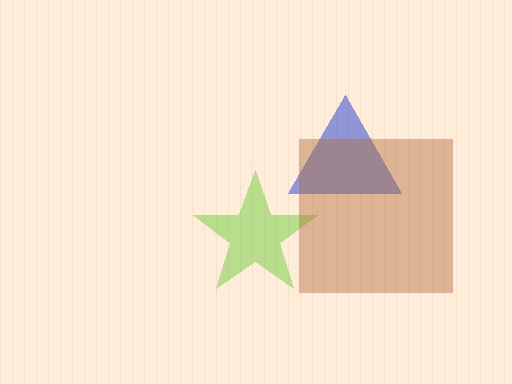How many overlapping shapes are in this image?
There are 3 overlapping shapes in the image.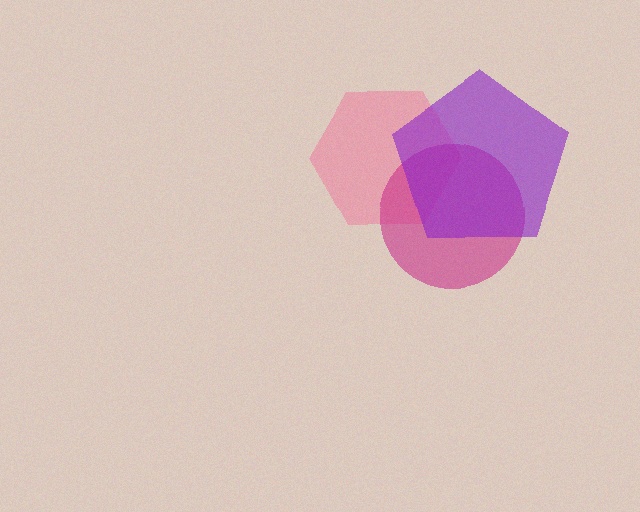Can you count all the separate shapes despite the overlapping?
Yes, there are 3 separate shapes.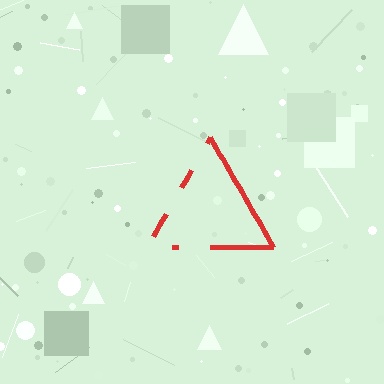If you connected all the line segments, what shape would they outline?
They would outline a triangle.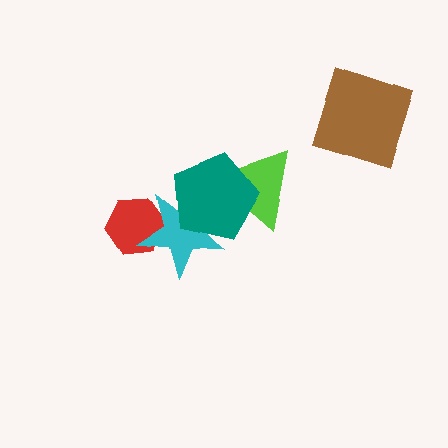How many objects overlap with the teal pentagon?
2 objects overlap with the teal pentagon.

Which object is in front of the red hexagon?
The cyan star is in front of the red hexagon.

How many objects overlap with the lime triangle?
1 object overlaps with the lime triangle.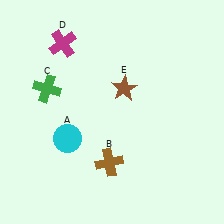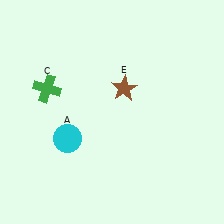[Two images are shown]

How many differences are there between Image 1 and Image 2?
There are 2 differences between the two images.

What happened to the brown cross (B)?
The brown cross (B) was removed in Image 2. It was in the bottom-left area of Image 1.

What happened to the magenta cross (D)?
The magenta cross (D) was removed in Image 2. It was in the top-left area of Image 1.